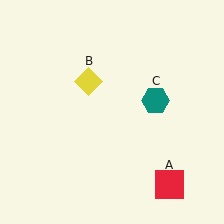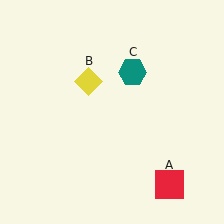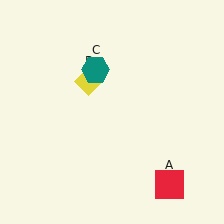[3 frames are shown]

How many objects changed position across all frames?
1 object changed position: teal hexagon (object C).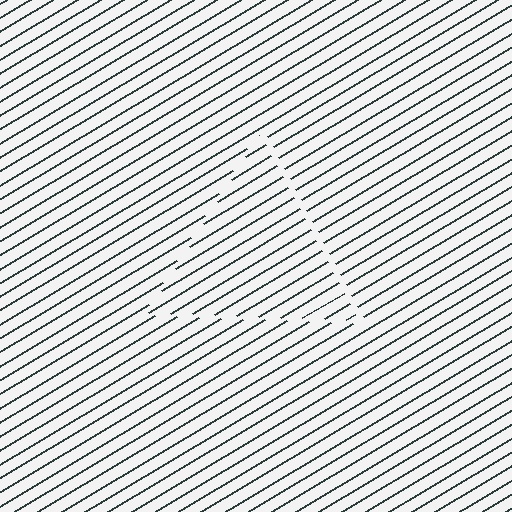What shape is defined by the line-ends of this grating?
An illusory triangle. The interior of the shape contains the same grating, shifted by half a period — the contour is defined by the phase discontinuity where line-ends from the inner and outer gratings abut.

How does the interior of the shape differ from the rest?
The interior of the shape contains the same grating, shifted by half a period — the contour is defined by the phase discontinuity where line-ends from the inner and outer gratings abut.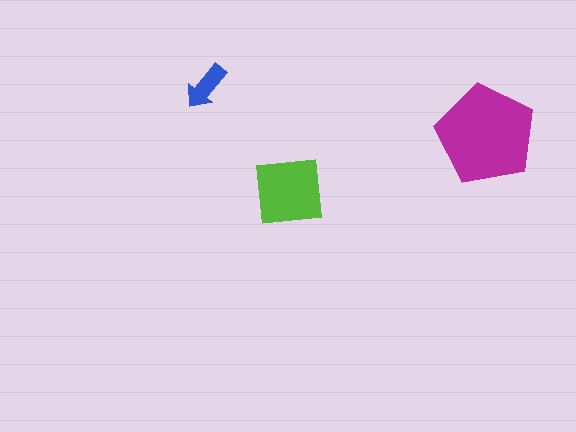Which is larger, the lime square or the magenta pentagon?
The magenta pentagon.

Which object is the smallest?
The blue arrow.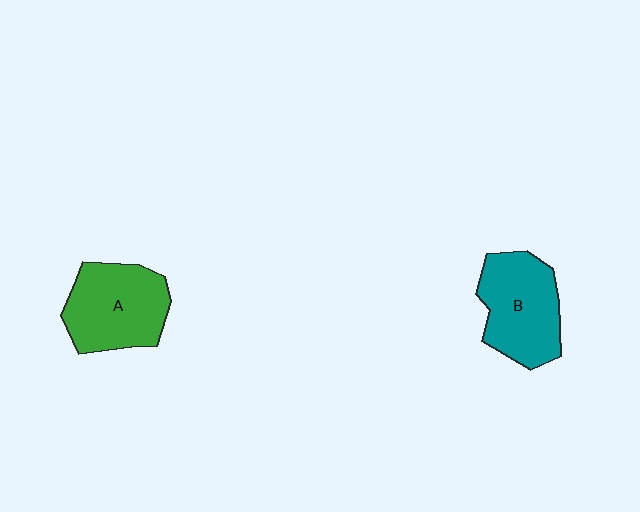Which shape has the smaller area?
Shape B (teal).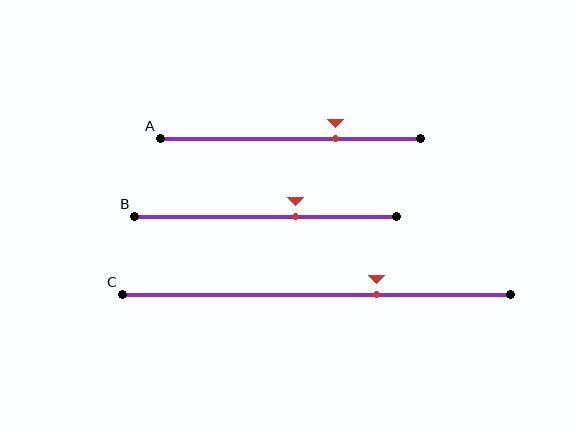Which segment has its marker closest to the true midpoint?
Segment B has its marker closest to the true midpoint.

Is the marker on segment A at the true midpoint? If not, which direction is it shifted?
No, the marker on segment A is shifted to the right by about 17% of the segment length.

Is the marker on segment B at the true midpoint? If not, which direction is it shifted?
No, the marker on segment B is shifted to the right by about 11% of the segment length.